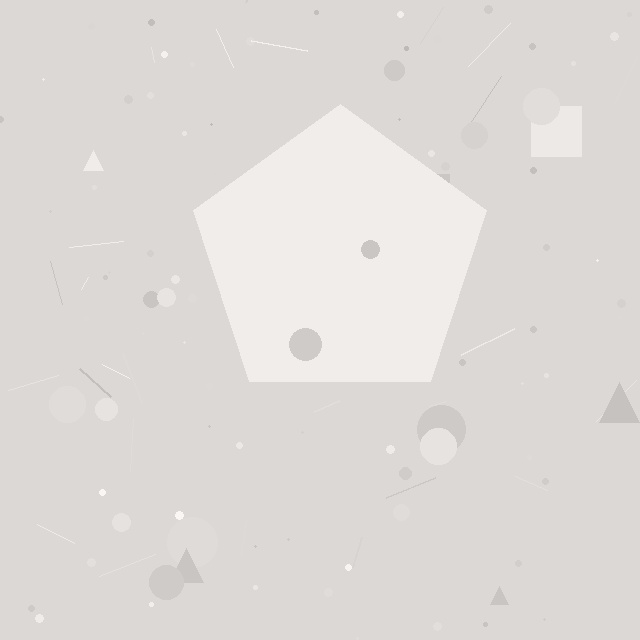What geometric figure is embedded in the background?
A pentagon is embedded in the background.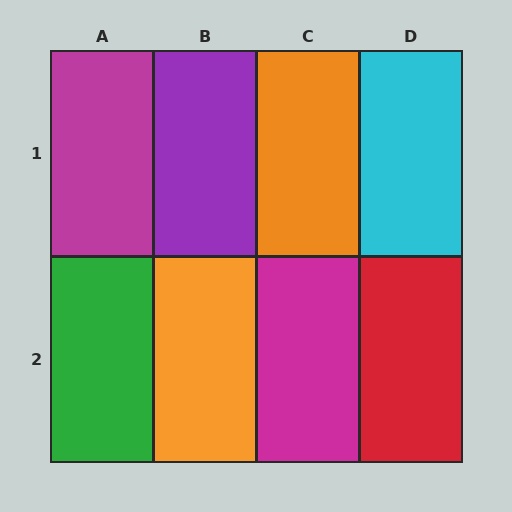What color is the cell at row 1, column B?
Purple.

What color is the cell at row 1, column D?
Cyan.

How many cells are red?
1 cell is red.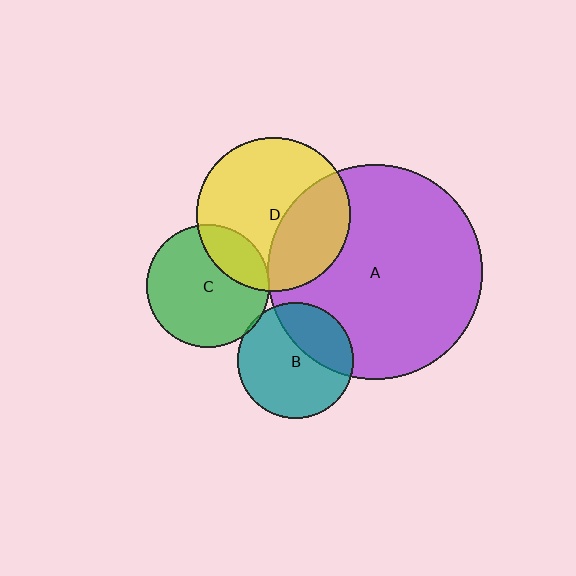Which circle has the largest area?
Circle A (purple).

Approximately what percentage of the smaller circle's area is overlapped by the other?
Approximately 5%.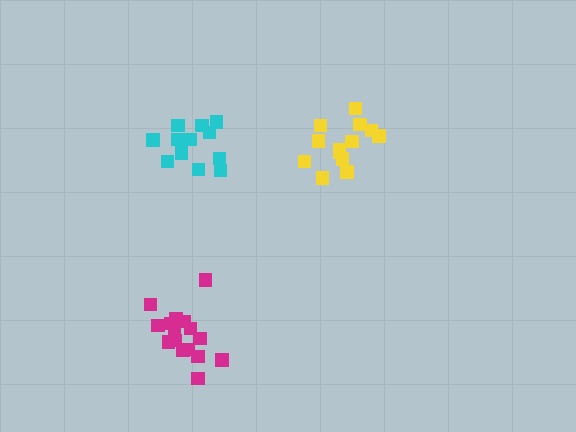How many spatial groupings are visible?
There are 3 spatial groupings.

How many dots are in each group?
Group 1: 12 dots, Group 2: 16 dots, Group 3: 13 dots (41 total).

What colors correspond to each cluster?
The clusters are colored: cyan, magenta, yellow.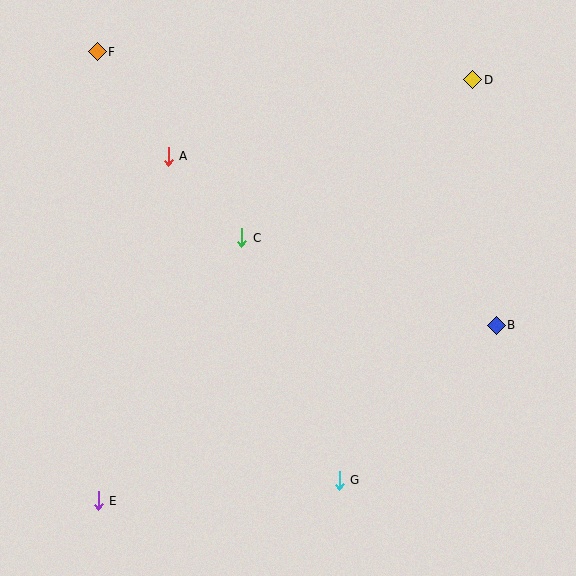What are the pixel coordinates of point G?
Point G is at (339, 480).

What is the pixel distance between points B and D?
The distance between B and D is 247 pixels.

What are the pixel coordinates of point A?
Point A is at (168, 156).